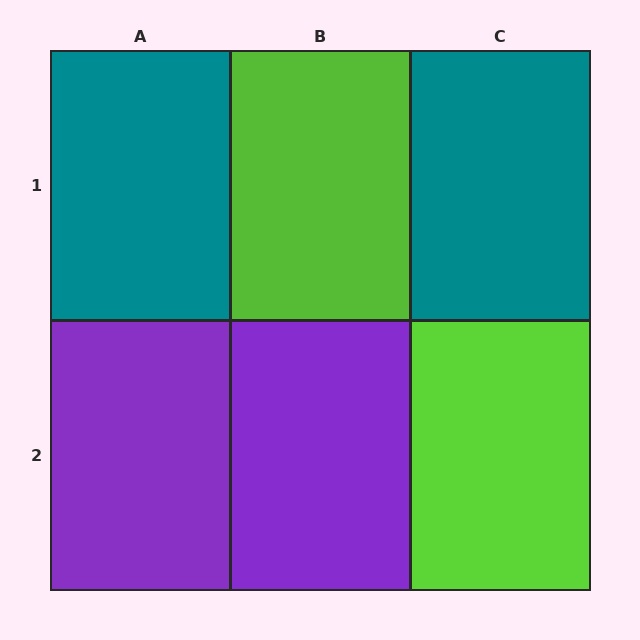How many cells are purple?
2 cells are purple.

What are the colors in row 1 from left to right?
Teal, lime, teal.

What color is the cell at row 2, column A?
Purple.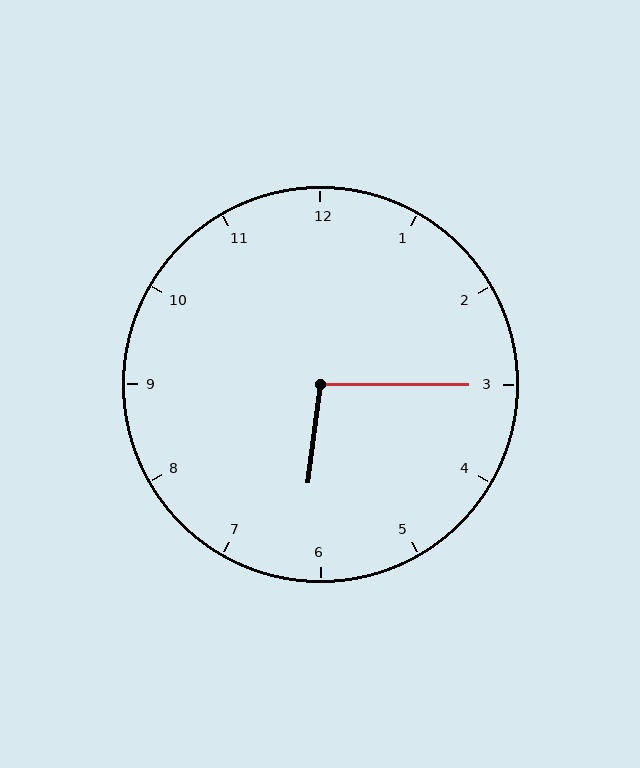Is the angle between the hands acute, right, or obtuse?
It is obtuse.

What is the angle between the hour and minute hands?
Approximately 98 degrees.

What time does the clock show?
6:15.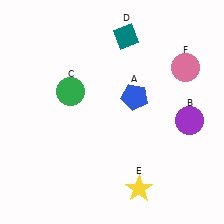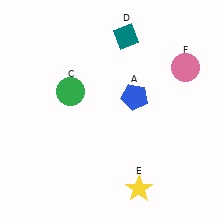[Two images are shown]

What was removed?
The purple circle (B) was removed in Image 2.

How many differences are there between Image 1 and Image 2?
There is 1 difference between the two images.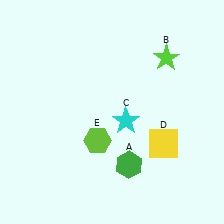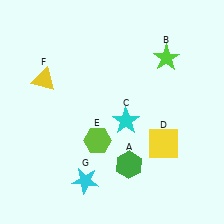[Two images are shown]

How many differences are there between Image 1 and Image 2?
There are 2 differences between the two images.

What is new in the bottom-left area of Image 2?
A cyan star (G) was added in the bottom-left area of Image 2.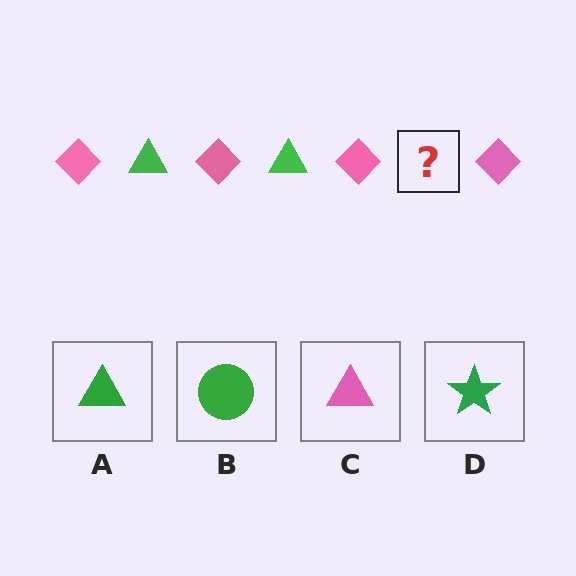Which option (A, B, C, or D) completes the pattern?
A.